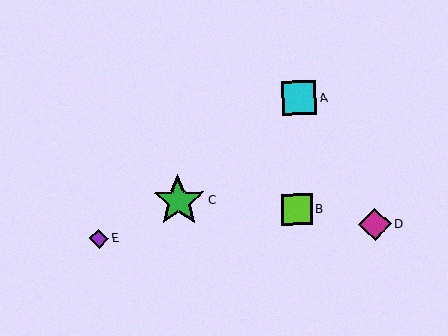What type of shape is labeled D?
Shape D is a magenta diamond.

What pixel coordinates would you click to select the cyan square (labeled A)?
Click at (299, 98) to select the cyan square A.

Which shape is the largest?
The green star (labeled C) is the largest.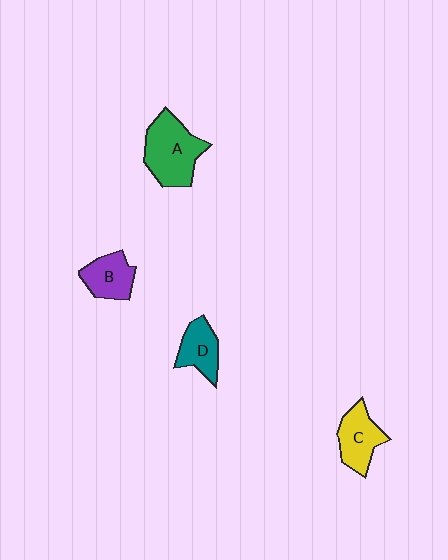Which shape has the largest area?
Shape A (green).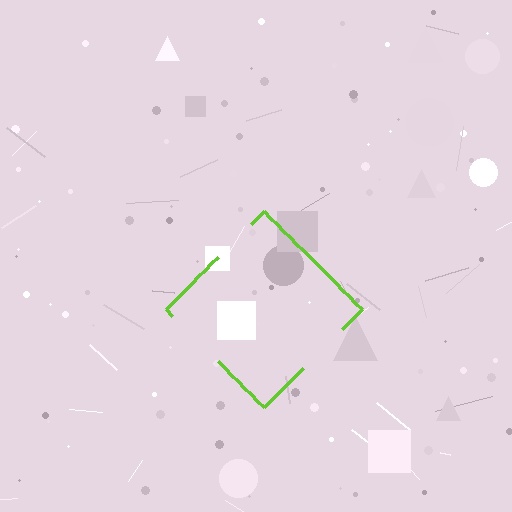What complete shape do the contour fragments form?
The contour fragments form a diamond.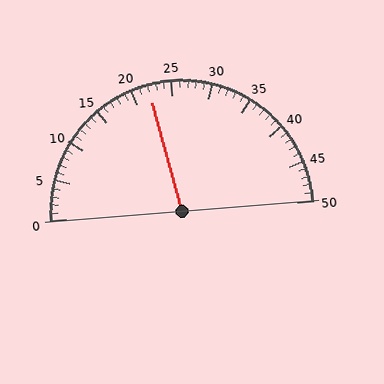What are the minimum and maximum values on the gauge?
The gauge ranges from 0 to 50.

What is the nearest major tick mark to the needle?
The nearest major tick mark is 20.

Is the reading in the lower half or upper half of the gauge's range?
The reading is in the lower half of the range (0 to 50).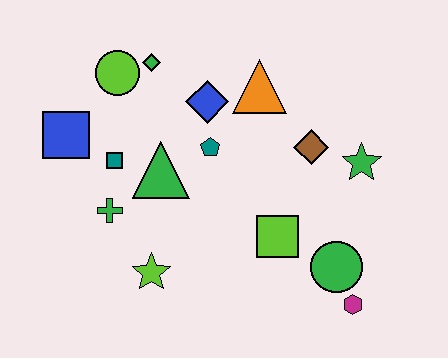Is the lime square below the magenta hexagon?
No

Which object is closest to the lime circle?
The green diamond is closest to the lime circle.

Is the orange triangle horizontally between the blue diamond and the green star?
Yes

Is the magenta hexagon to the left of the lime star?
No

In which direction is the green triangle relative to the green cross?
The green triangle is to the right of the green cross.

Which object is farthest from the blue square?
The magenta hexagon is farthest from the blue square.